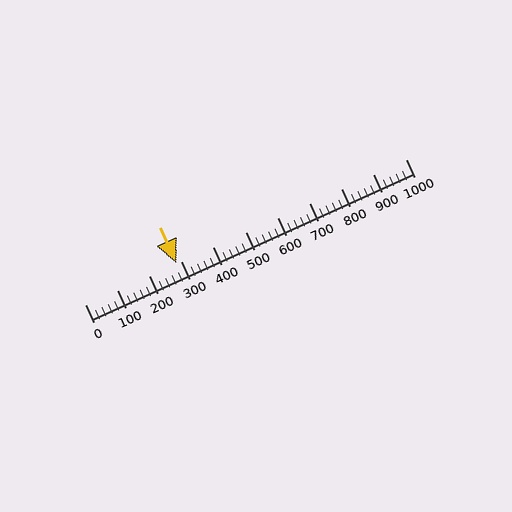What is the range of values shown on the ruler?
The ruler shows values from 0 to 1000.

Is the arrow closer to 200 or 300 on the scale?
The arrow is closer to 300.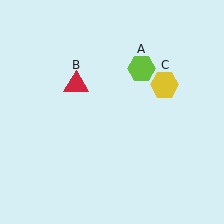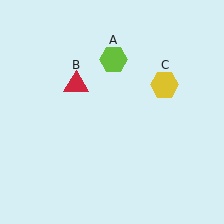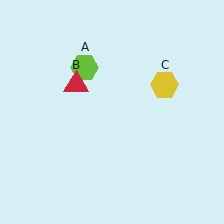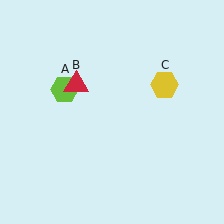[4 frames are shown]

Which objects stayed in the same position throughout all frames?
Red triangle (object B) and yellow hexagon (object C) remained stationary.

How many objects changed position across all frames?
1 object changed position: lime hexagon (object A).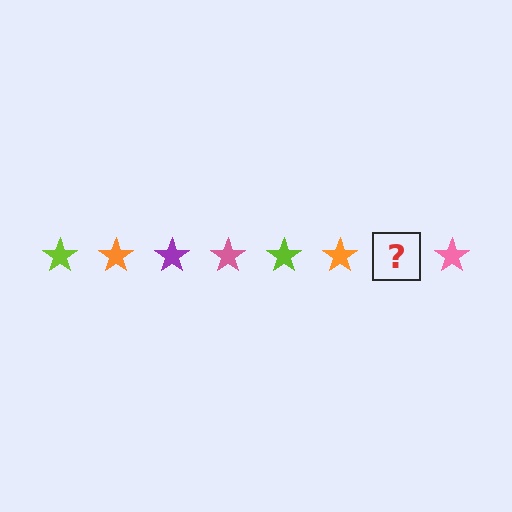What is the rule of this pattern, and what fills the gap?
The rule is that the pattern cycles through lime, orange, purple, pink stars. The gap should be filled with a purple star.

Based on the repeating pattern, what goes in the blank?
The blank should be a purple star.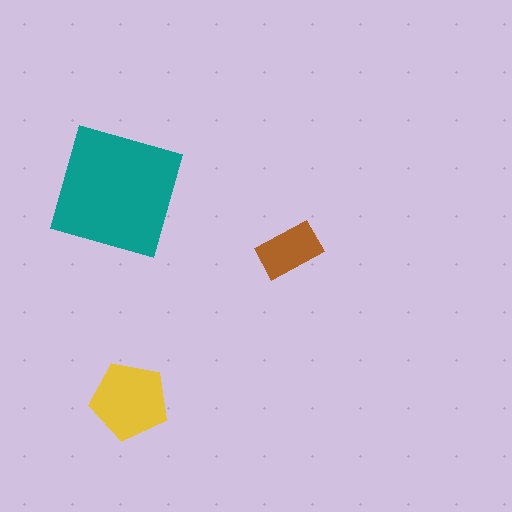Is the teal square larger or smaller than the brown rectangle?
Larger.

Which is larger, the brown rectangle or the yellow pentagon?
The yellow pentagon.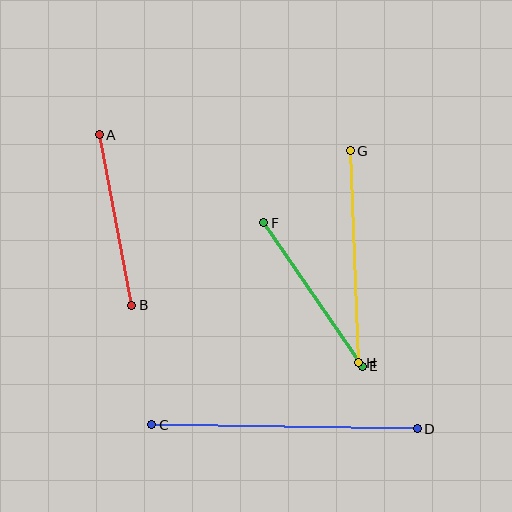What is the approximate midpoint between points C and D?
The midpoint is at approximately (284, 427) pixels.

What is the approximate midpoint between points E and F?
The midpoint is at approximately (313, 294) pixels.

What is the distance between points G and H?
The distance is approximately 212 pixels.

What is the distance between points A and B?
The distance is approximately 173 pixels.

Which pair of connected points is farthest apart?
Points C and D are farthest apart.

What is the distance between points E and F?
The distance is approximately 174 pixels.